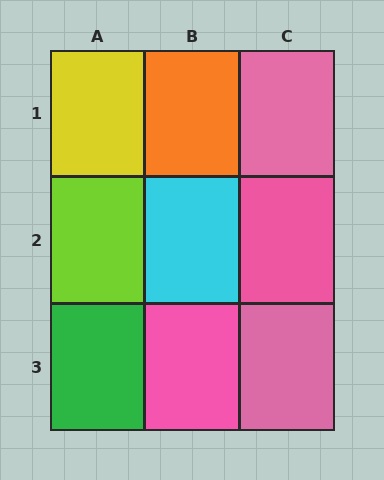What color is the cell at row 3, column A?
Green.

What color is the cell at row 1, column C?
Pink.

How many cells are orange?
1 cell is orange.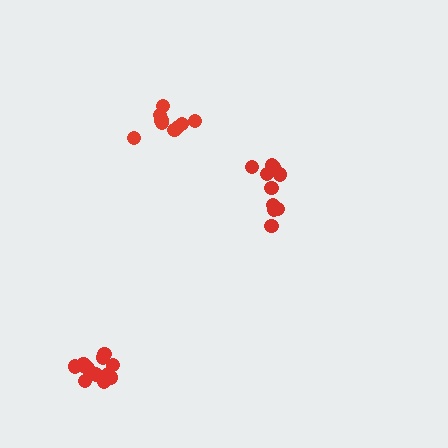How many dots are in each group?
Group 1: 10 dots, Group 2: 12 dots, Group 3: 9 dots (31 total).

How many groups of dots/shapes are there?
There are 3 groups.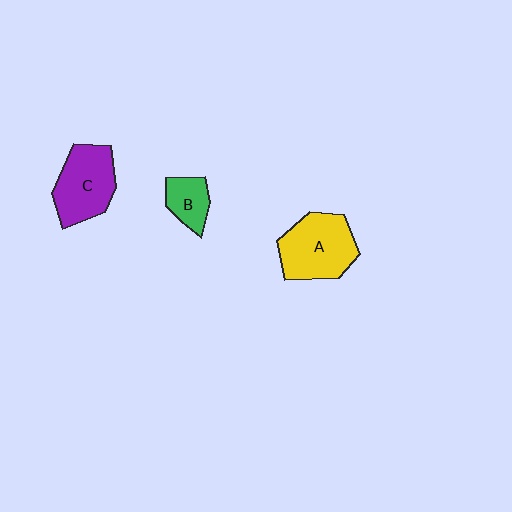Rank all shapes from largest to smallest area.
From largest to smallest: A (yellow), C (purple), B (green).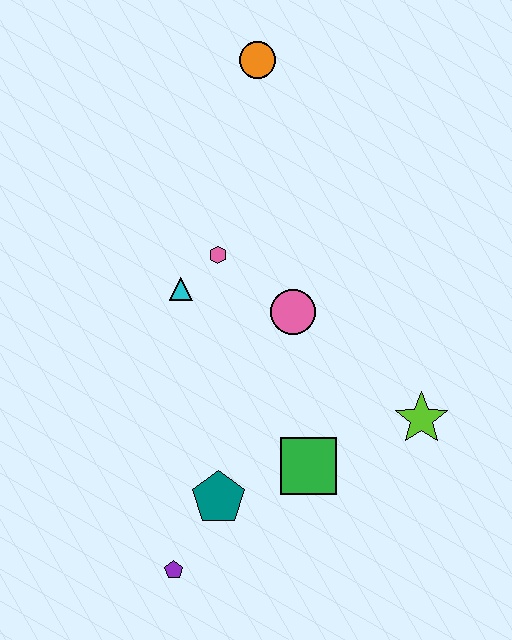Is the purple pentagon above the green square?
No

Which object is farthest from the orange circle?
The purple pentagon is farthest from the orange circle.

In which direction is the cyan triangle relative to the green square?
The cyan triangle is above the green square.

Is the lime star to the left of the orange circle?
No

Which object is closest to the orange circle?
The pink hexagon is closest to the orange circle.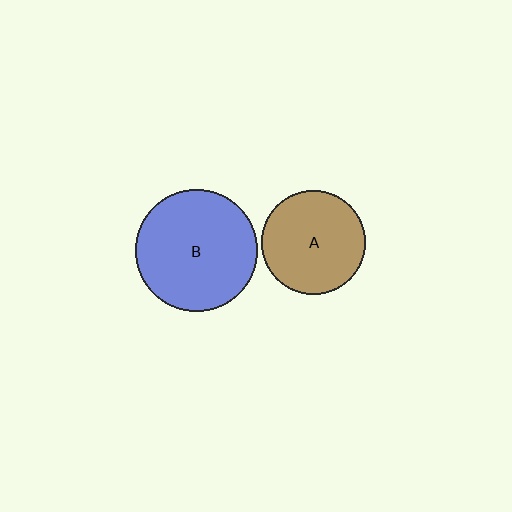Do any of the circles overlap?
No, none of the circles overlap.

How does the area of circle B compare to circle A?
Approximately 1.4 times.